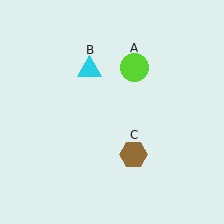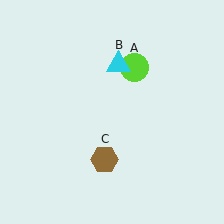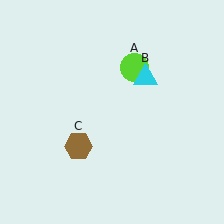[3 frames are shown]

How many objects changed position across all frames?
2 objects changed position: cyan triangle (object B), brown hexagon (object C).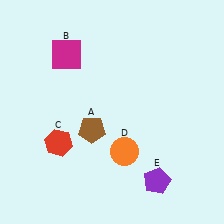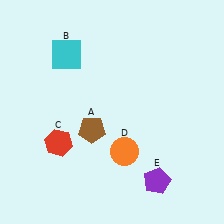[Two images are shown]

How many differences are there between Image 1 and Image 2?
There is 1 difference between the two images.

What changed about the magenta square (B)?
In Image 1, B is magenta. In Image 2, it changed to cyan.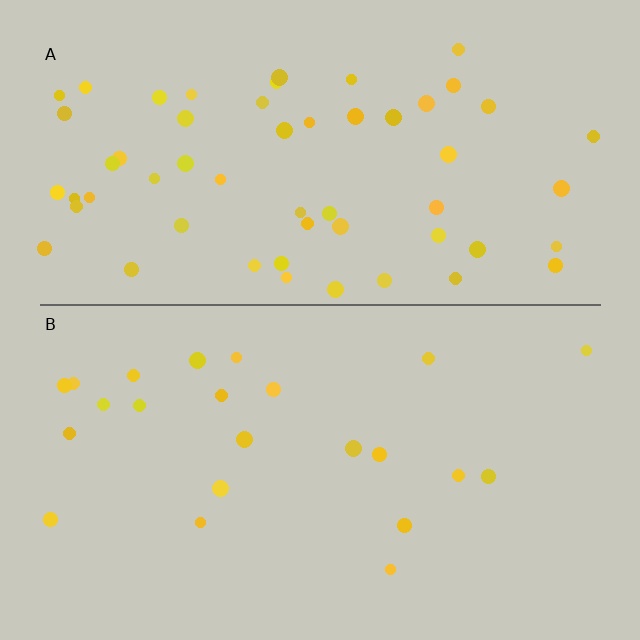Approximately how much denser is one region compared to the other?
Approximately 2.4× — region A over region B.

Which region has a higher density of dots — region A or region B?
A (the top).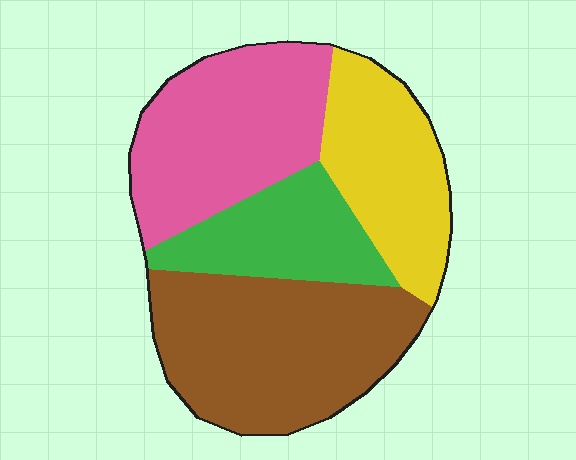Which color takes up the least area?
Green, at roughly 15%.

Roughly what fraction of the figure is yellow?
Yellow takes up between a sixth and a third of the figure.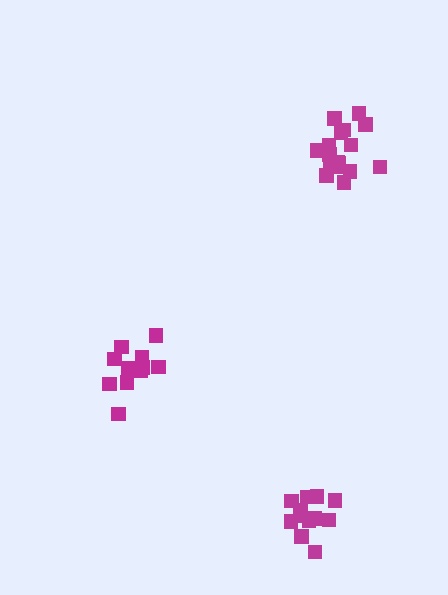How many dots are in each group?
Group 1: 13 dots, Group 2: 12 dots, Group 3: 17 dots (42 total).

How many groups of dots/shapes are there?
There are 3 groups.